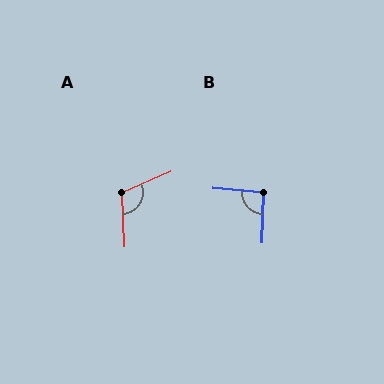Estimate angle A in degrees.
Approximately 111 degrees.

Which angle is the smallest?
B, at approximately 93 degrees.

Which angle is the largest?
A, at approximately 111 degrees.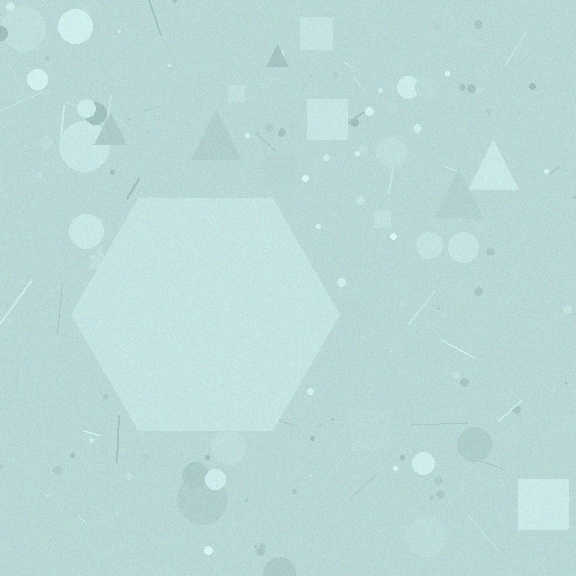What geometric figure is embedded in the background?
A hexagon is embedded in the background.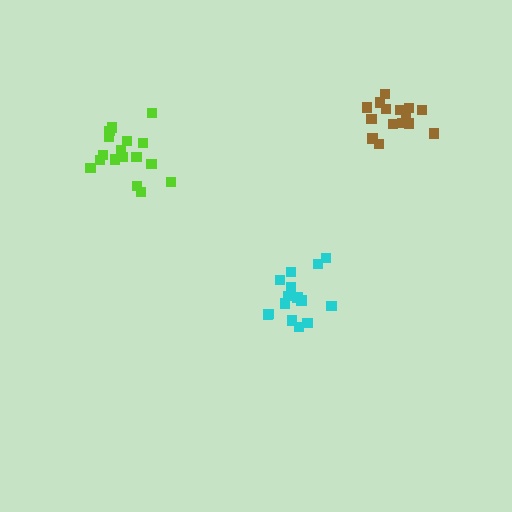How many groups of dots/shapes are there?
There are 3 groups.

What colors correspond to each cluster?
The clusters are colored: cyan, lime, brown.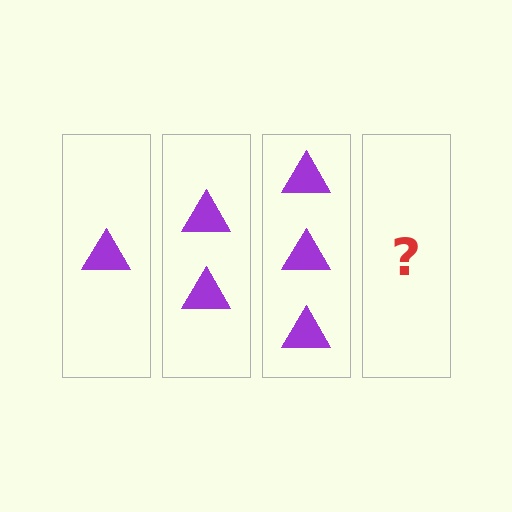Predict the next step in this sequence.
The next step is 4 triangles.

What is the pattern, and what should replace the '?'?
The pattern is that each step adds one more triangle. The '?' should be 4 triangles.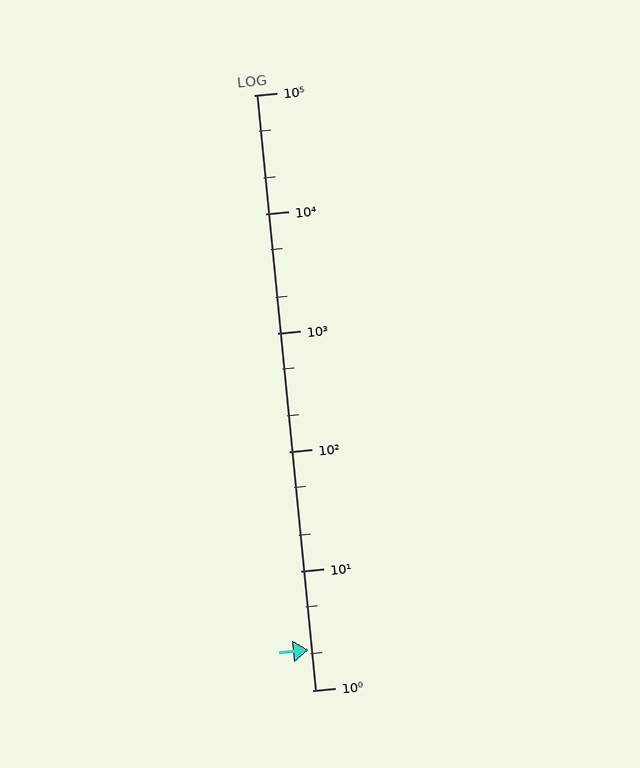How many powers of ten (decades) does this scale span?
The scale spans 5 decades, from 1 to 100000.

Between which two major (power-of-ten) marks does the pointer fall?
The pointer is between 1 and 10.